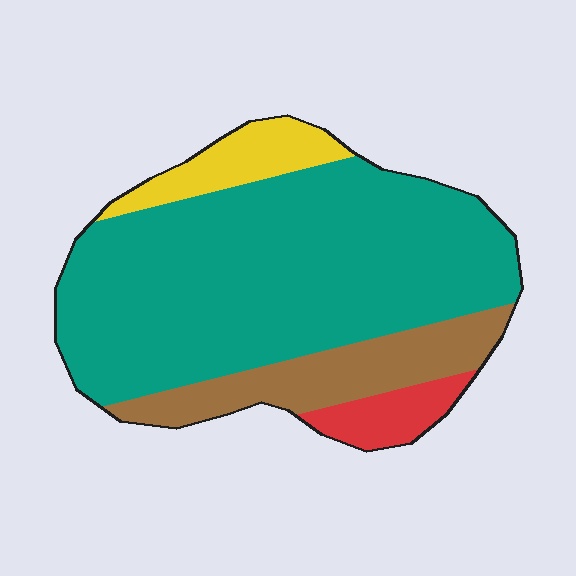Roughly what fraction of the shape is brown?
Brown takes up less than a sixth of the shape.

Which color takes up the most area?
Teal, at roughly 70%.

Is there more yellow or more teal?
Teal.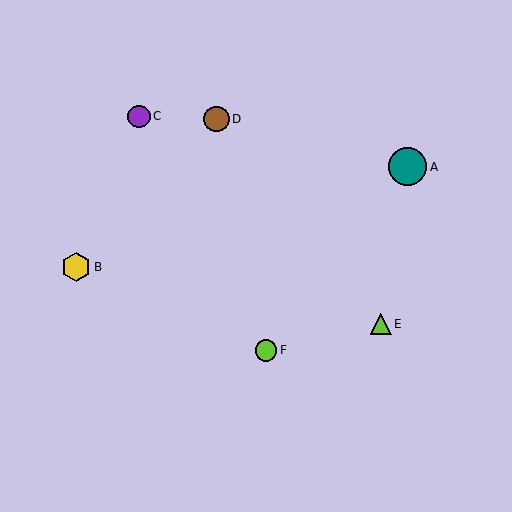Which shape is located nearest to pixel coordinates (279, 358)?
The lime circle (labeled F) at (266, 350) is nearest to that location.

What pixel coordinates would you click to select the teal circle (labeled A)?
Click at (407, 167) to select the teal circle A.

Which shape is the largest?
The teal circle (labeled A) is the largest.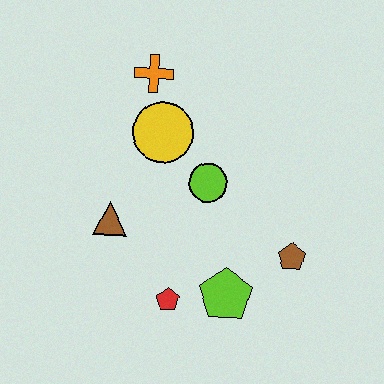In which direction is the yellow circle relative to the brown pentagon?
The yellow circle is to the left of the brown pentagon.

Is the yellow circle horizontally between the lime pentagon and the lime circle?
No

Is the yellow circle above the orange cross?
No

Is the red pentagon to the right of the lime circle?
No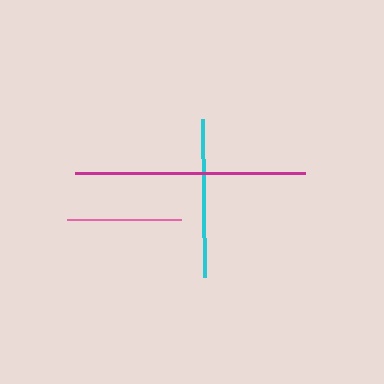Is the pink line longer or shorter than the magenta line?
The magenta line is longer than the pink line.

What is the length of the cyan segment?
The cyan segment is approximately 158 pixels long.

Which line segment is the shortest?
The pink line is the shortest at approximately 115 pixels.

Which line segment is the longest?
The magenta line is the longest at approximately 230 pixels.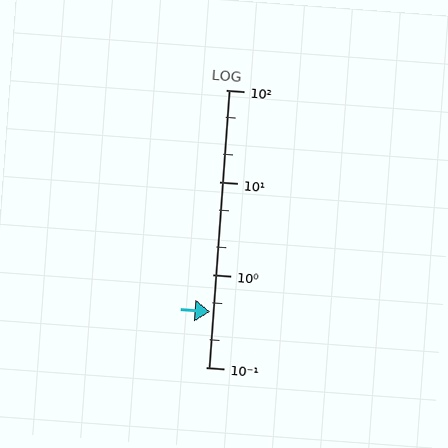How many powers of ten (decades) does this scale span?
The scale spans 3 decades, from 0.1 to 100.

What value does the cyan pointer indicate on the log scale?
The pointer indicates approximately 0.4.